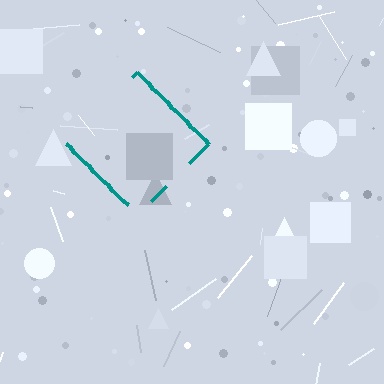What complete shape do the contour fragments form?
The contour fragments form a diamond.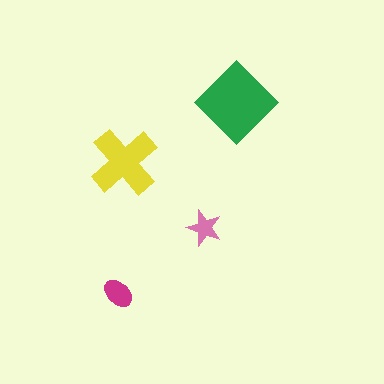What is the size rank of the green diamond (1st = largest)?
1st.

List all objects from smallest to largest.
The pink star, the magenta ellipse, the yellow cross, the green diamond.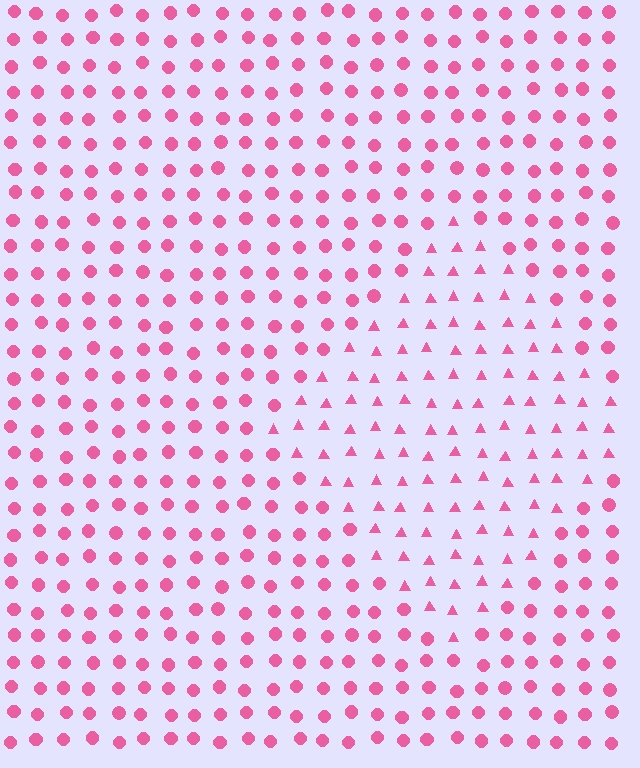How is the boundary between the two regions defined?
The boundary is defined by a change in element shape: triangles inside vs. circles outside. All elements share the same color and spacing.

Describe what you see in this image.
The image is filled with small pink elements arranged in a uniform grid. A diamond-shaped region contains triangles, while the surrounding area contains circles. The boundary is defined purely by the change in element shape.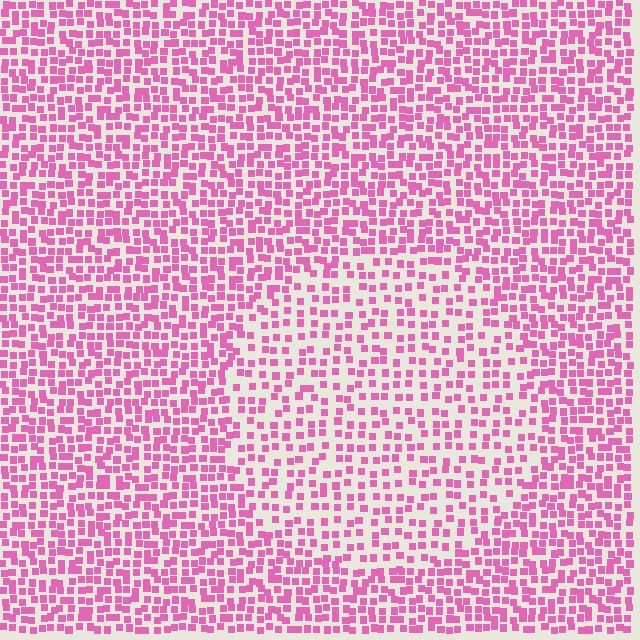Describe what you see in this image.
The image contains small pink elements arranged at two different densities. A circle-shaped region is visible where the elements are less densely packed than the surrounding area.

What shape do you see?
I see a circle.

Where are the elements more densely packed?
The elements are more densely packed outside the circle boundary.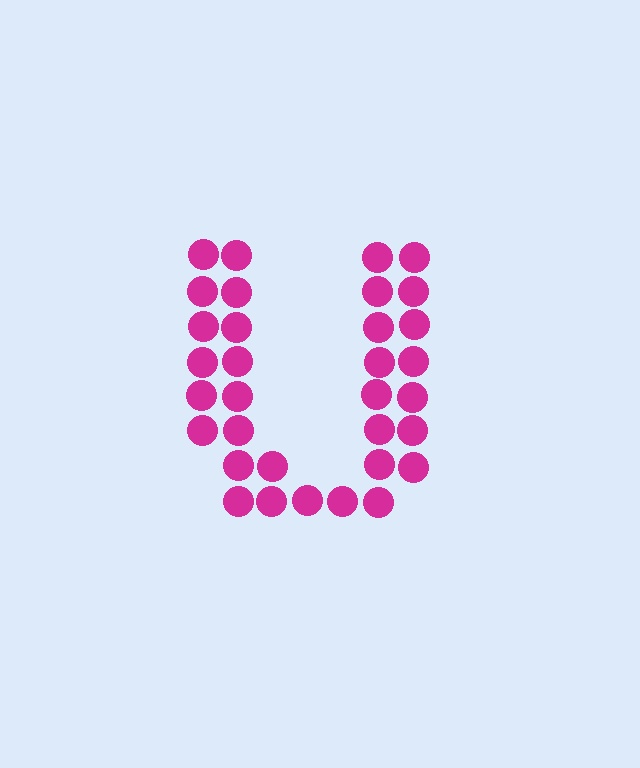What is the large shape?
The large shape is the letter U.